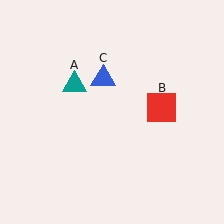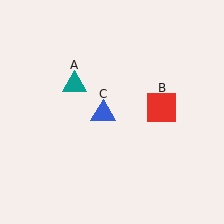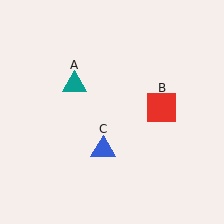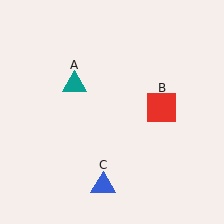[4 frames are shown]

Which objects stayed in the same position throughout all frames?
Teal triangle (object A) and red square (object B) remained stationary.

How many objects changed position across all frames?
1 object changed position: blue triangle (object C).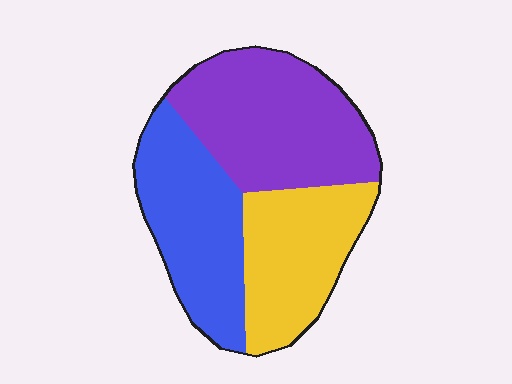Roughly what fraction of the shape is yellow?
Yellow covers 29% of the shape.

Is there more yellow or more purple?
Purple.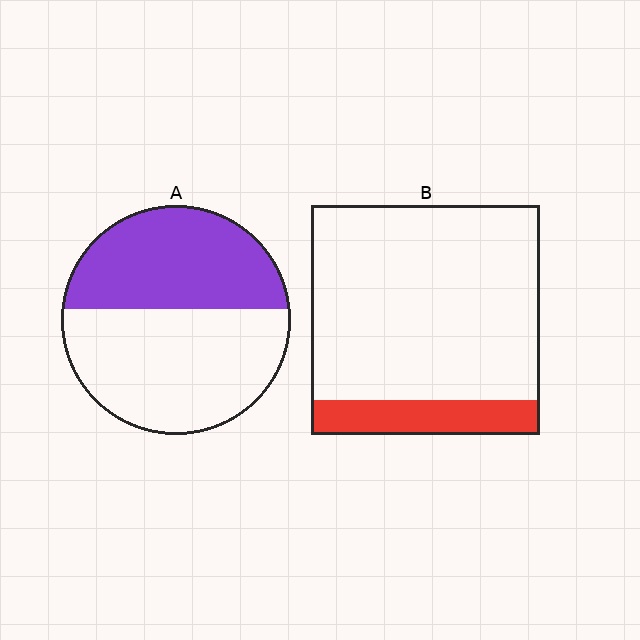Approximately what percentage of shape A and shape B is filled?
A is approximately 45% and B is approximately 15%.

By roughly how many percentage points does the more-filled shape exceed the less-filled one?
By roughly 30 percentage points (A over B).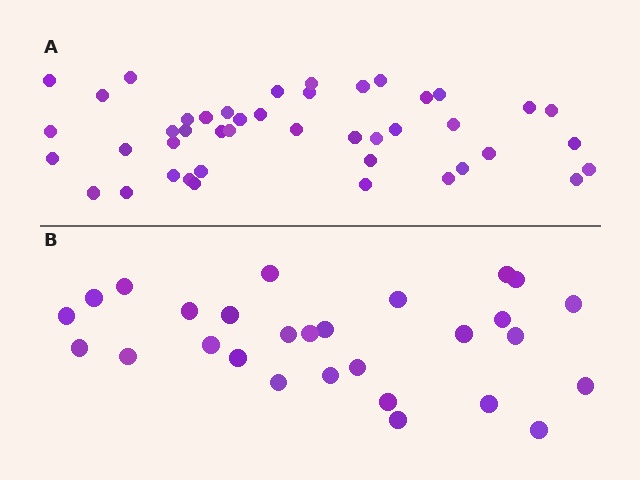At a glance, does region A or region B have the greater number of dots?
Region A (the top region) has more dots.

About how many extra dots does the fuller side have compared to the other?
Region A has approximately 15 more dots than region B.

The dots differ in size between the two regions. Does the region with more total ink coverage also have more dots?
No. Region B has more total ink coverage because its dots are larger, but region A actually contains more individual dots. Total area can be misleading — the number of items is what matters here.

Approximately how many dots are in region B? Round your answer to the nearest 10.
About 30 dots. (The exact count is 28, which rounds to 30.)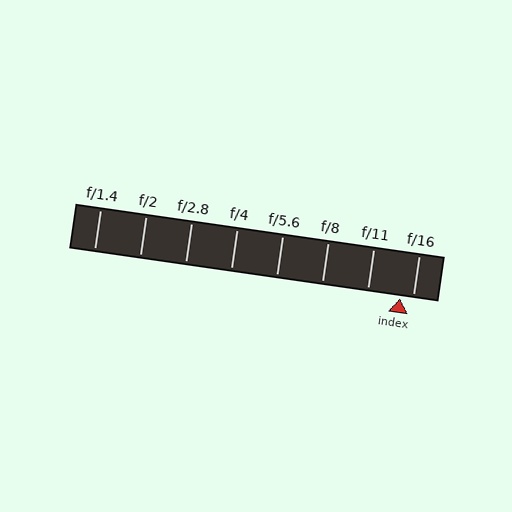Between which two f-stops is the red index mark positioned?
The index mark is between f/11 and f/16.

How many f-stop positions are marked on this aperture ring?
There are 8 f-stop positions marked.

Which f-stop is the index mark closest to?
The index mark is closest to f/16.